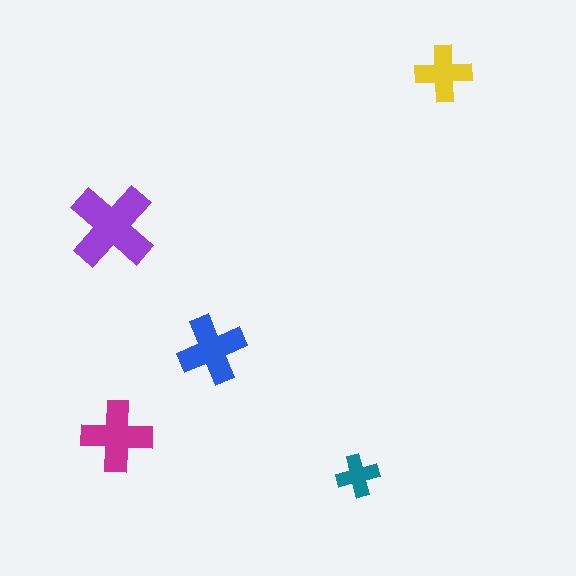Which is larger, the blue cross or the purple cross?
The purple one.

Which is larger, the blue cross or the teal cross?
The blue one.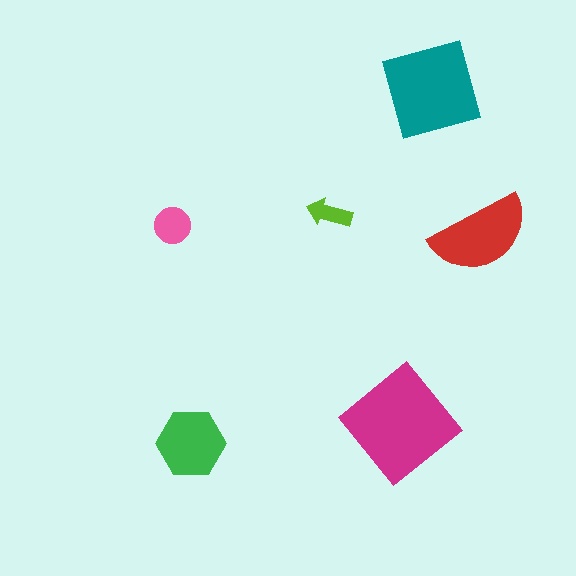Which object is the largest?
The magenta diamond.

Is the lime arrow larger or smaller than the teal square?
Smaller.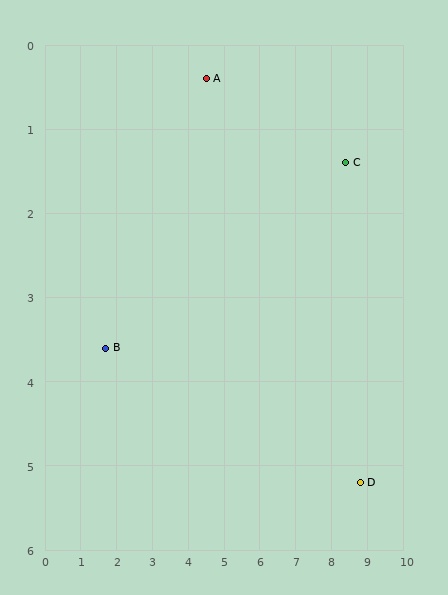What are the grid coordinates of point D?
Point D is at approximately (8.8, 5.2).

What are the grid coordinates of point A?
Point A is at approximately (4.5, 0.4).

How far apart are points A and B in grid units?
Points A and B are about 4.3 grid units apart.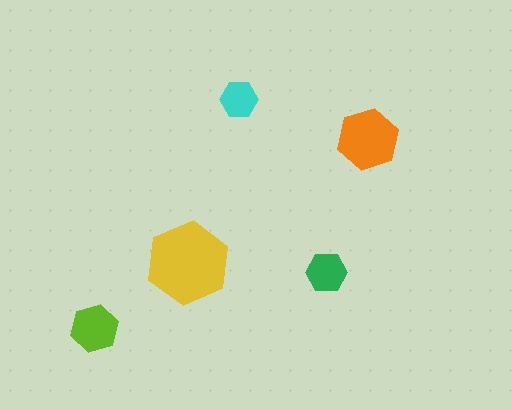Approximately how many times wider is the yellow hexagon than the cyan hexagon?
About 2 times wider.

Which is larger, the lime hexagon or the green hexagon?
The lime one.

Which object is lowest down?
The lime hexagon is bottommost.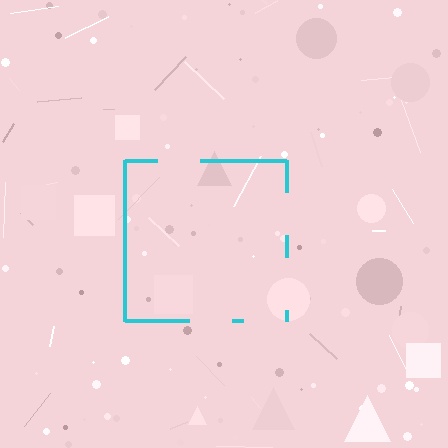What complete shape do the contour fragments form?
The contour fragments form a square.